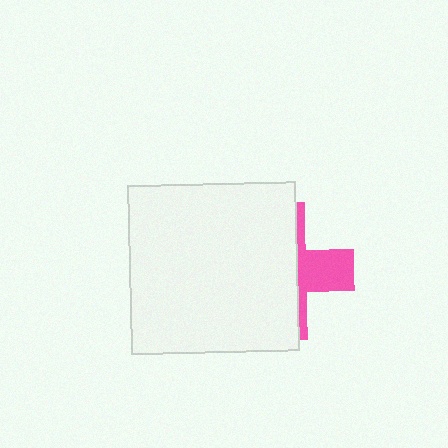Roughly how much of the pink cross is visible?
A small part of it is visible (roughly 31%).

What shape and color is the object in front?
The object in front is a white square.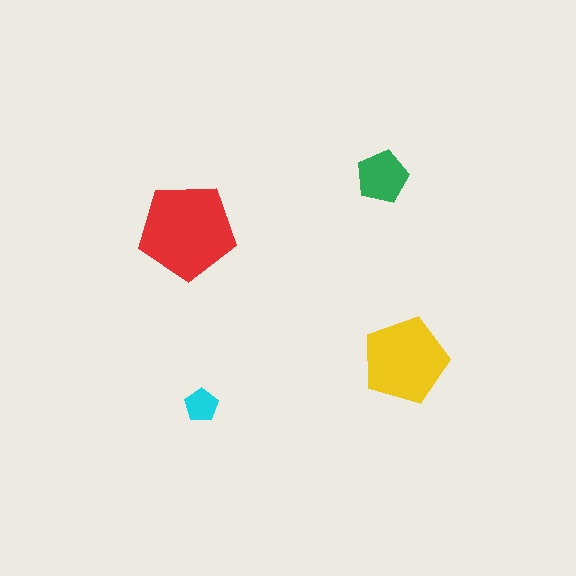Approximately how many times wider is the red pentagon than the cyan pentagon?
About 3 times wider.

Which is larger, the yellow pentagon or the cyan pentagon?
The yellow one.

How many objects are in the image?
There are 4 objects in the image.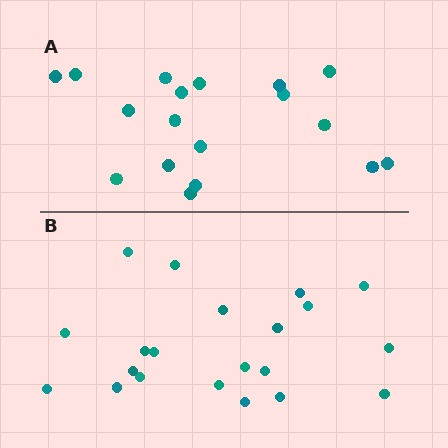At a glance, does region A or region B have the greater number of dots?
Region B (the bottom region) has more dots.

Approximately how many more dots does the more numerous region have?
Region B has just a few more — roughly 2 or 3 more dots than region A.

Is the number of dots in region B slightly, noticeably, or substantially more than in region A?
Region B has only slightly more — the two regions are fairly close. The ratio is roughly 1.2 to 1.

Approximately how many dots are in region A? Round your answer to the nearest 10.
About 20 dots. (The exact count is 18, which rounds to 20.)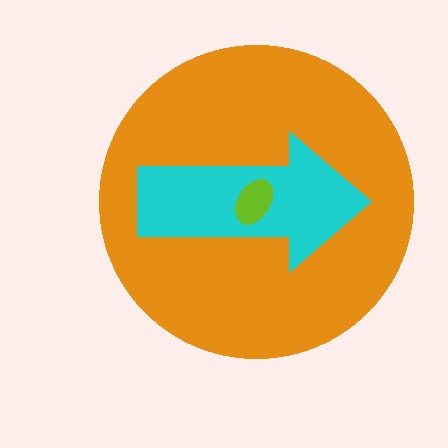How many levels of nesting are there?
3.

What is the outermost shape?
The orange circle.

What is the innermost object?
The lime ellipse.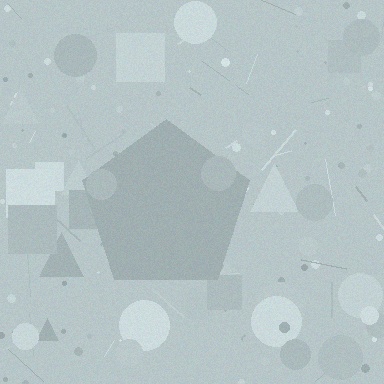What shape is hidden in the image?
A pentagon is hidden in the image.